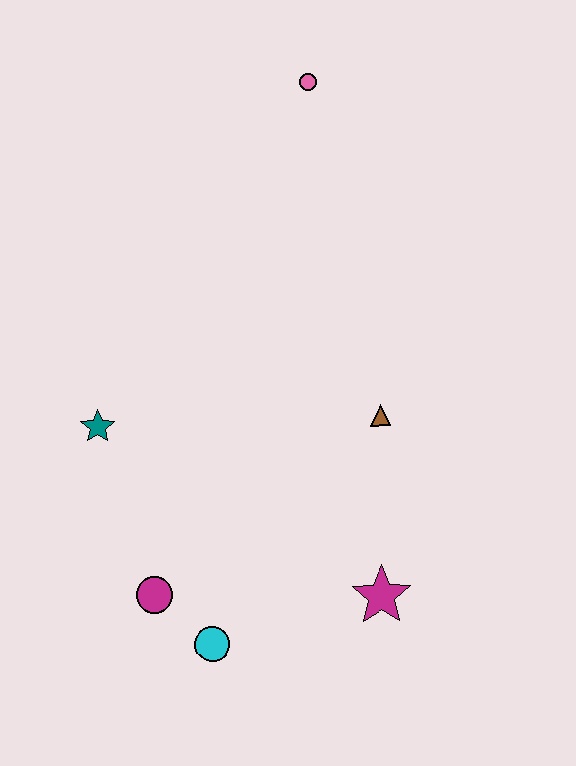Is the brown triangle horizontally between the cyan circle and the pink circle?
No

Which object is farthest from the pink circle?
The cyan circle is farthest from the pink circle.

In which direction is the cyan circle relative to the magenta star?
The cyan circle is to the left of the magenta star.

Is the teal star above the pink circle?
No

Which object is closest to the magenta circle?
The cyan circle is closest to the magenta circle.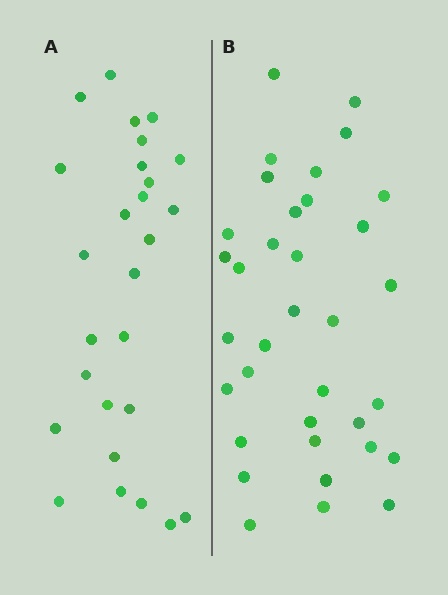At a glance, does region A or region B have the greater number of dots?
Region B (the right region) has more dots.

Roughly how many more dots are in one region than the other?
Region B has roughly 8 or so more dots than region A.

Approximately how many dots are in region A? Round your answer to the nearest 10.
About 30 dots. (The exact count is 27, which rounds to 30.)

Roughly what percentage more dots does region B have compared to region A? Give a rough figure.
About 30% more.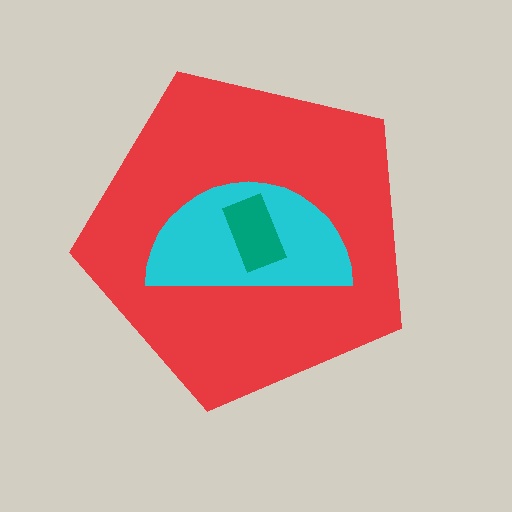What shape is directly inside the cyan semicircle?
The teal rectangle.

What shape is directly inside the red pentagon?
The cyan semicircle.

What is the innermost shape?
The teal rectangle.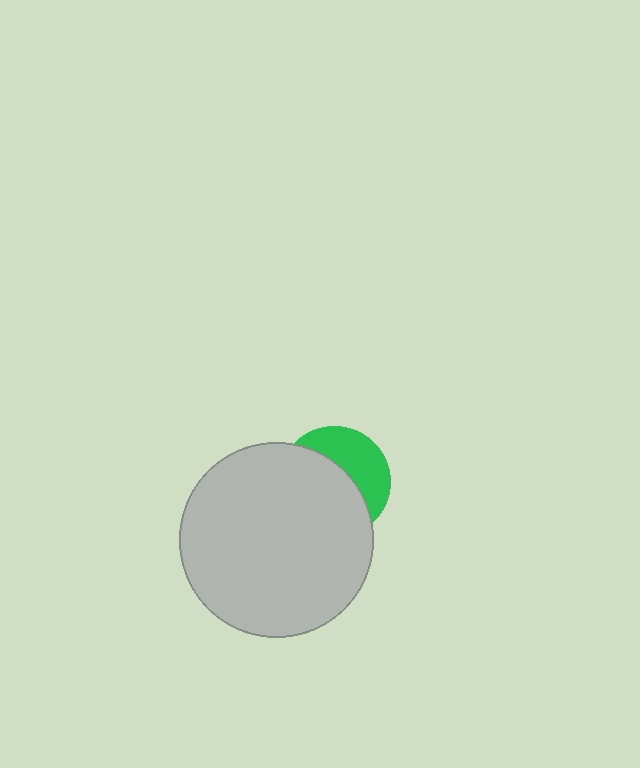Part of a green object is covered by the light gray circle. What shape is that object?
It is a circle.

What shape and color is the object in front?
The object in front is a light gray circle.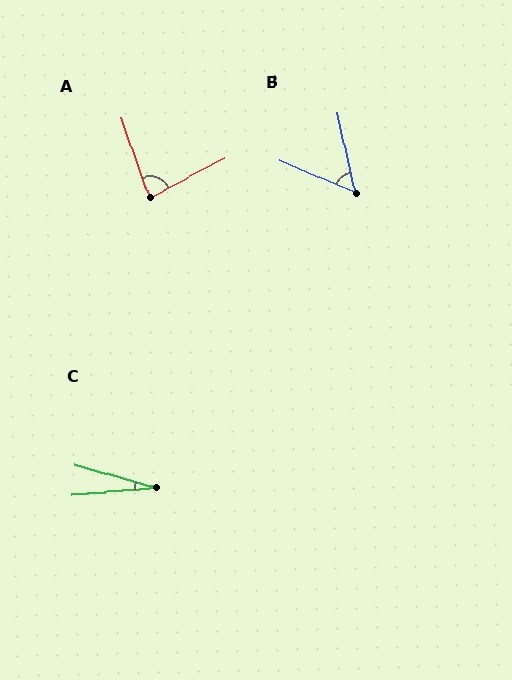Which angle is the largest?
A, at approximately 81 degrees.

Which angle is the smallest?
C, at approximately 21 degrees.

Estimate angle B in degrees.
Approximately 55 degrees.